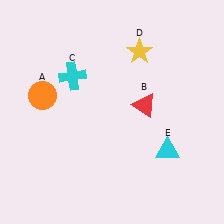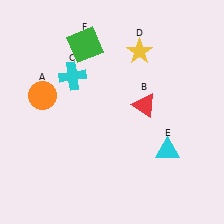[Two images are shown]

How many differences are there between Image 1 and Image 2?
There is 1 difference between the two images.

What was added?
A green square (F) was added in Image 2.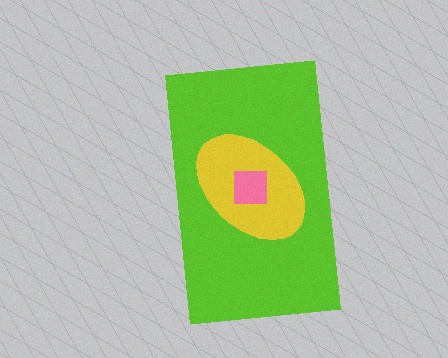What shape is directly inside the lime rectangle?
The yellow ellipse.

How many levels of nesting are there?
3.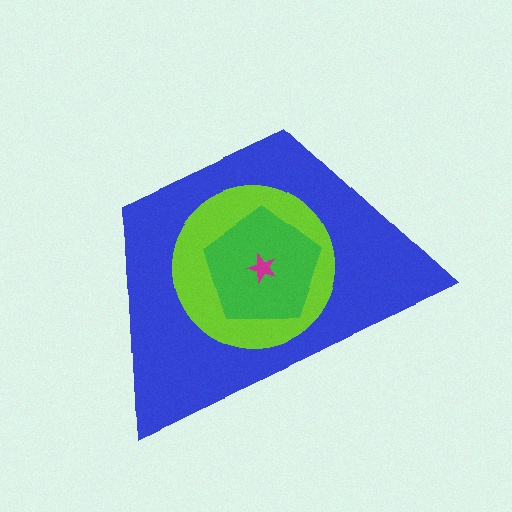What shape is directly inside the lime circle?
The green pentagon.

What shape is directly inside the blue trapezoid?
The lime circle.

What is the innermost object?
The magenta star.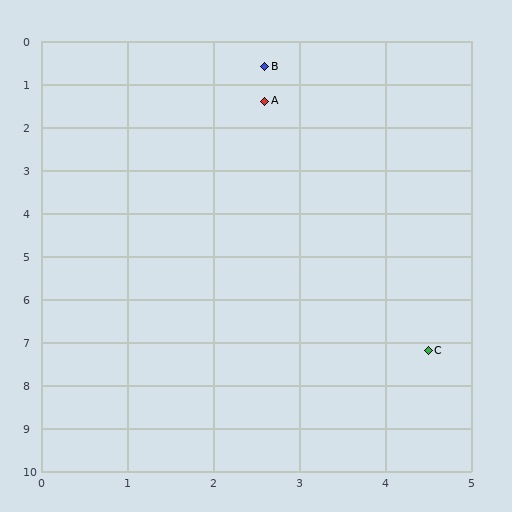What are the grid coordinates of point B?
Point B is at approximately (2.6, 0.6).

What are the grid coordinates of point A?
Point A is at approximately (2.6, 1.4).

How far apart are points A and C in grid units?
Points A and C are about 6.1 grid units apart.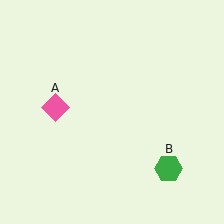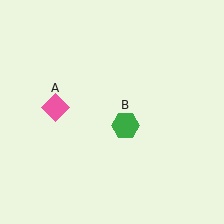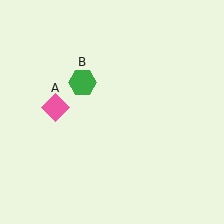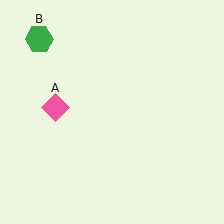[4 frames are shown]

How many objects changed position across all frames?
1 object changed position: green hexagon (object B).